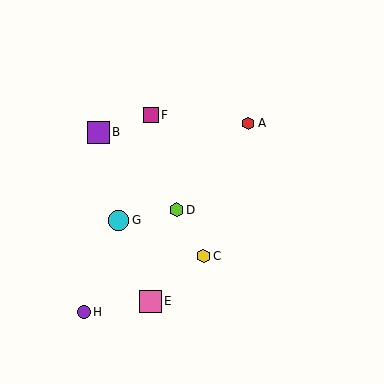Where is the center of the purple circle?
The center of the purple circle is at (84, 312).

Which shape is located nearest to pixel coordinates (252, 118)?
The red hexagon (labeled A) at (248, 123) is nearest to that location.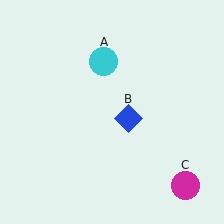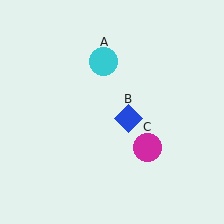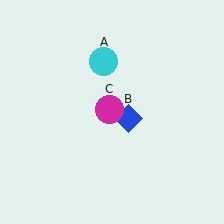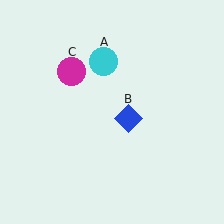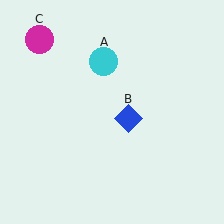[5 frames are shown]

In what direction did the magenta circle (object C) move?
The magenta circle (object C) moved up and to the left.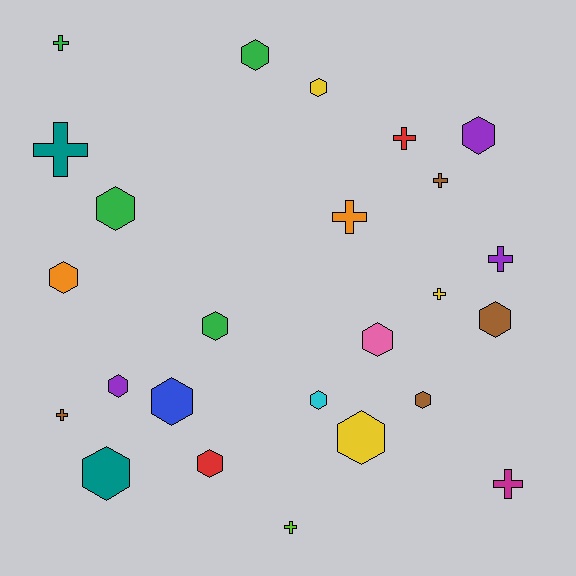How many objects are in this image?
There are 25 objects.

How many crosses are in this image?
There are 10 crosses.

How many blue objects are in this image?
There is 1 blue object.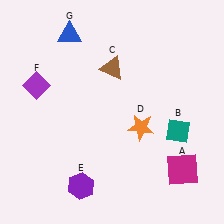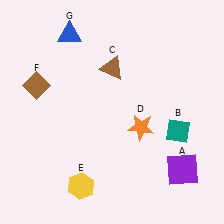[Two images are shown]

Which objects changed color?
A changed from magenta to purple. E changed from purple to yellow. F changed from purple to brown.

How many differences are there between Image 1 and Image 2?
There are 3 differences between the two images.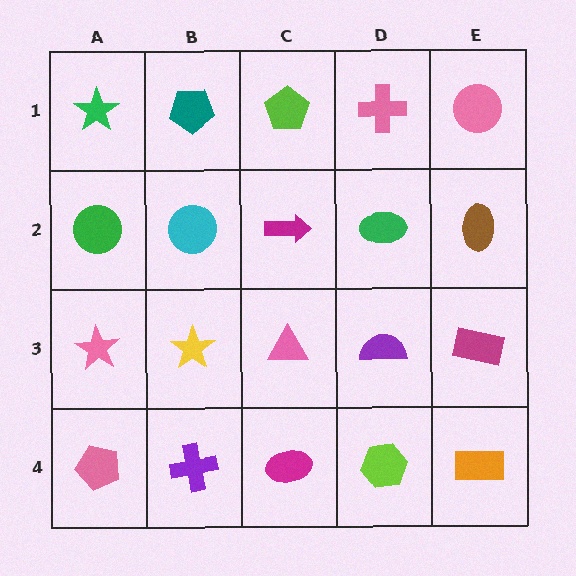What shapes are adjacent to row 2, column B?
A teal pentagon (row 1, column B), a yellow star (row 3, column B), a green circle (row 2, column A), a magenta arrow (row 2, column C).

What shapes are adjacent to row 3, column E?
A brown ellipse (row 2, column E), an orange rectangle (row 4, column E), a purple semicircle (row 3, column D).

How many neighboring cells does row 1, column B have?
3.